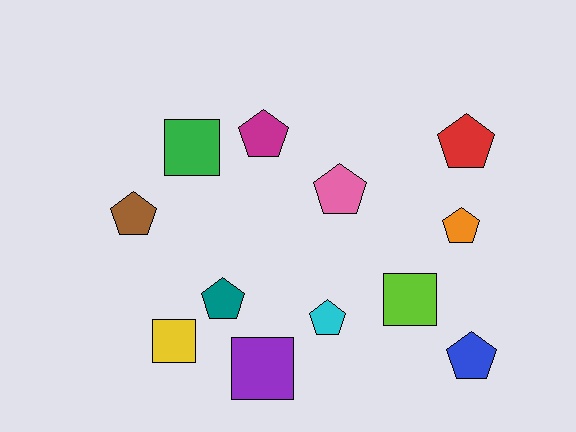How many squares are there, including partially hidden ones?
There are 4 squares.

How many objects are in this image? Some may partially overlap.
There are 12 objects.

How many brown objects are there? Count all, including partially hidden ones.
There is 1 brown object.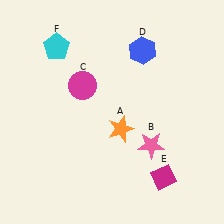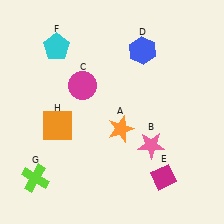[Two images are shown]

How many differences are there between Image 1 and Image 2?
There are 2 differences between the two images.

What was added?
A lime cross (G), an orange square (H) were added in Image 2.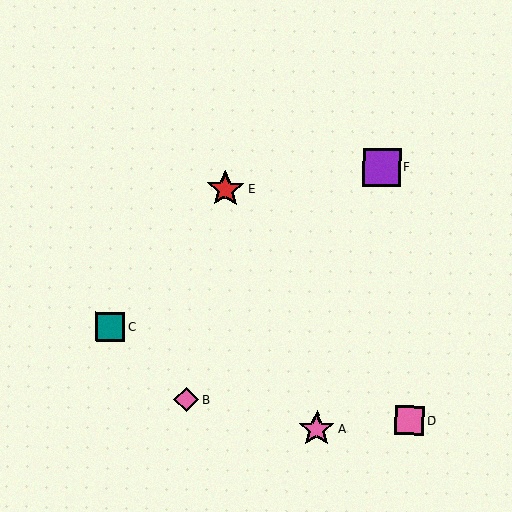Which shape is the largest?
The red star (labeled E) is the largest.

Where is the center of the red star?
The center of the red star is at (226, 189).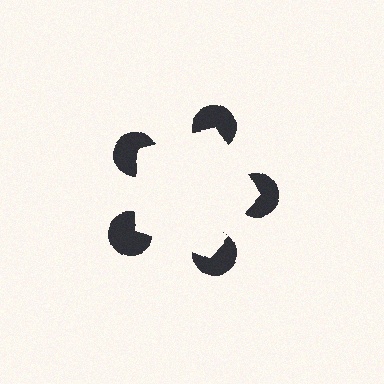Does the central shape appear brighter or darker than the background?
It typically appears slightly brighter than the background, even though no actual brightness change is drawn.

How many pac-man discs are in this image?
There are 5 — one at each vertex of the illusory pentagon.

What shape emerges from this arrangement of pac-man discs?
An illusory pentagon — its edges are inferred from the aligned wedge cuts in the pac-man discs, not physically drawn.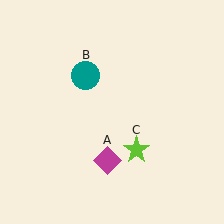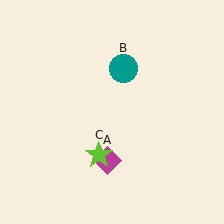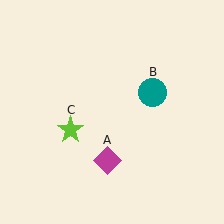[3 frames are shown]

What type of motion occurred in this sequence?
The teal circle (object B), lime star (object C) rotated clockwise around the center of the scene.